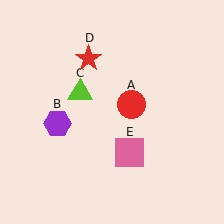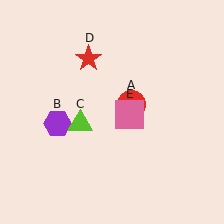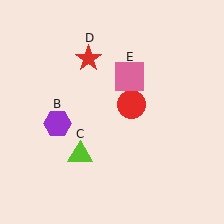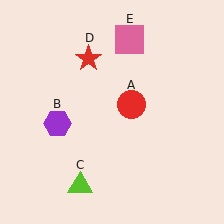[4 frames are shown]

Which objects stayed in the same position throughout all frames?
Red circle (object A) and purple hexagon (object B) and red star (object D) remained stationary.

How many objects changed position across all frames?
2 objects changed position: lime triangle (object C), pink square (object E).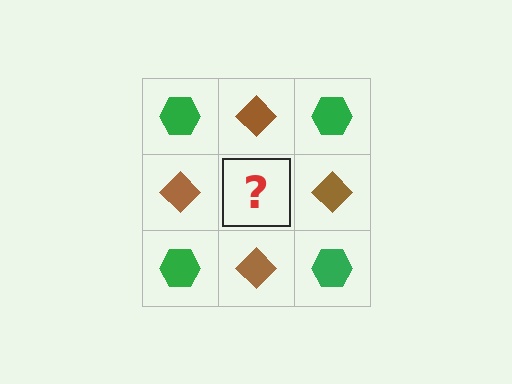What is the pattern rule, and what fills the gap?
The rule is that it alternates green hexagon and brown diamond in a checkerboard pattern. The gap should be filled with a green hexagon.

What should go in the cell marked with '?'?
The missing cell should contain a green hexagon.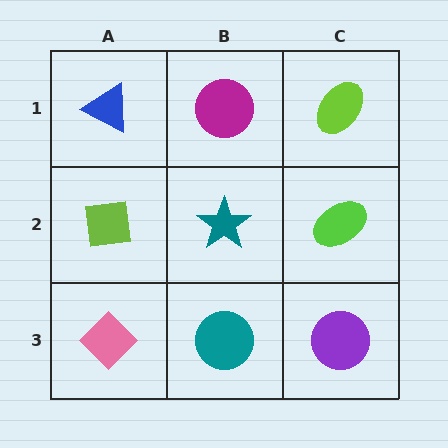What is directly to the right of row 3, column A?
A teal circle.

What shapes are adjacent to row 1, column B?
A teal star (row 2, column B), a blue triangle (row 1, column A), a lime ellipse (row 1, column C).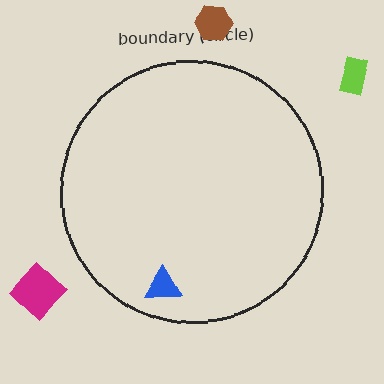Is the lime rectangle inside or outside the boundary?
Outside.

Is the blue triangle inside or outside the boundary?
Inside.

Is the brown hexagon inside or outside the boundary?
Outside.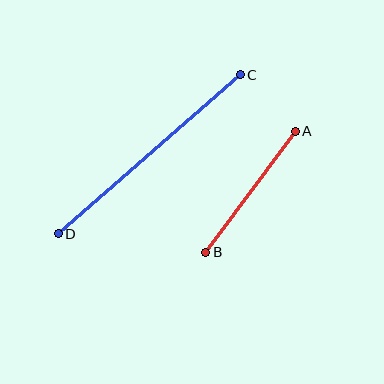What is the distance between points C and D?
The distance is approximately 241 pixels.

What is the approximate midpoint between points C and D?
The midpoint is at approximately (149, 154) pixels.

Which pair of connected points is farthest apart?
Points C and D are farthest apart.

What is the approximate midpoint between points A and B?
The midpoint is at approximately (250, 192) pixels.